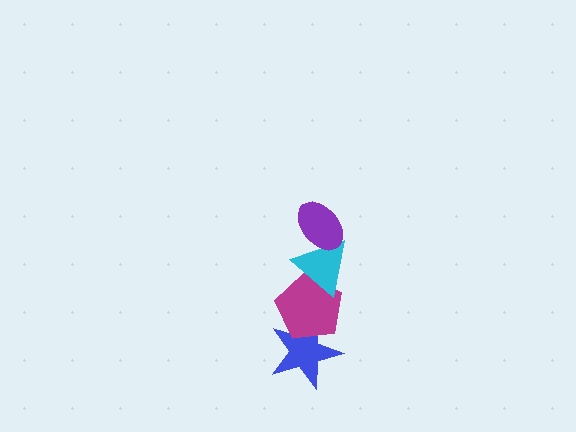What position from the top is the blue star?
The blue star is 4th from the top.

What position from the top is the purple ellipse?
The purple ellipse is 1st from the top.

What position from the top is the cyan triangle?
The cyan triangle is 2nd from the top.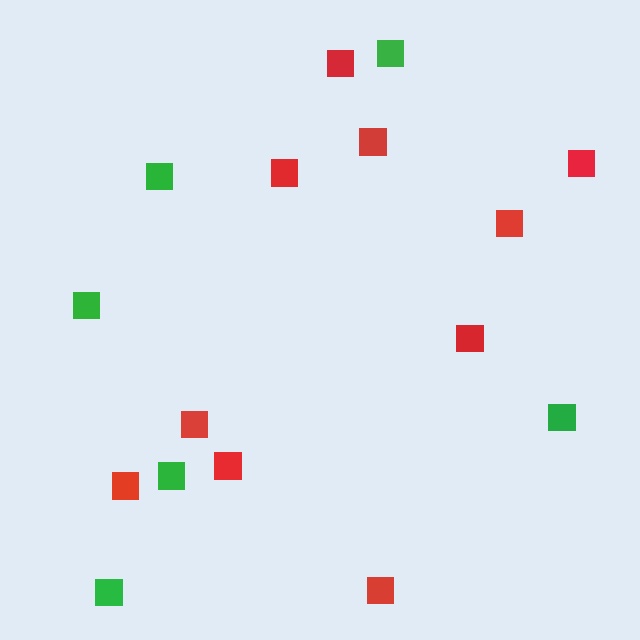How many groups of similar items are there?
There are 2 groups: one group of green squares (6) and one group of red squares (10).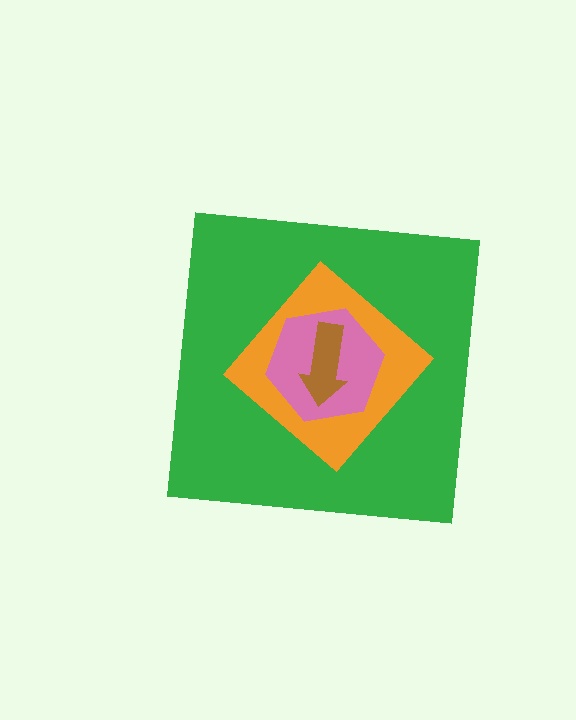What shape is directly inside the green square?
The orange diamond.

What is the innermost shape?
The brown arrow.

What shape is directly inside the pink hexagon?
The brown arrow.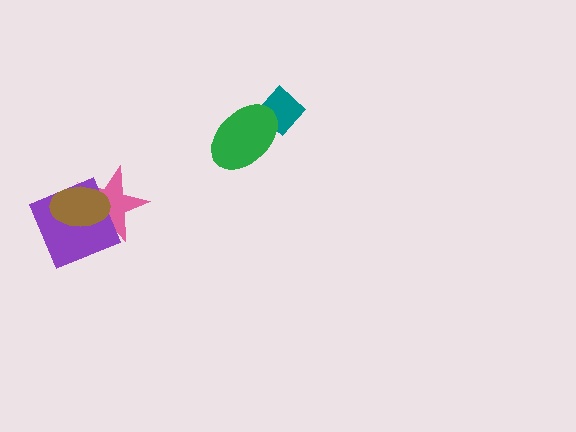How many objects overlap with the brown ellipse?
2 objects overlap with the brown ellipse.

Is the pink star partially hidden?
Yes, it is partially covered by another shape.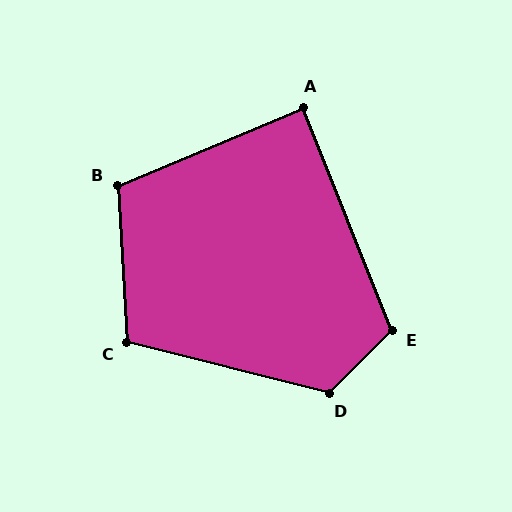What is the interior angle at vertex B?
Approximately 109 degrees (obtuse).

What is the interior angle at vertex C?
Approximately 107 degrees (obtuse).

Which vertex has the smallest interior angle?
A, at approximately 89 degrees.